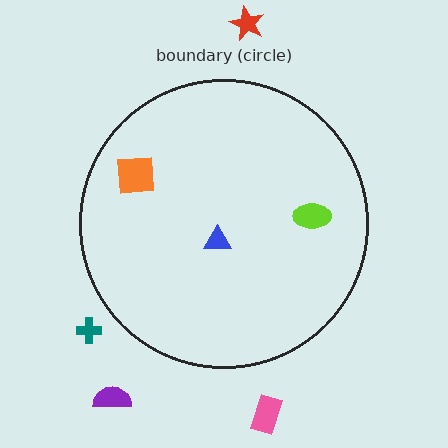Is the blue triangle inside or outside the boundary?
Inside.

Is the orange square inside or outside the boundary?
Inside.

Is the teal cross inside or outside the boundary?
Outside.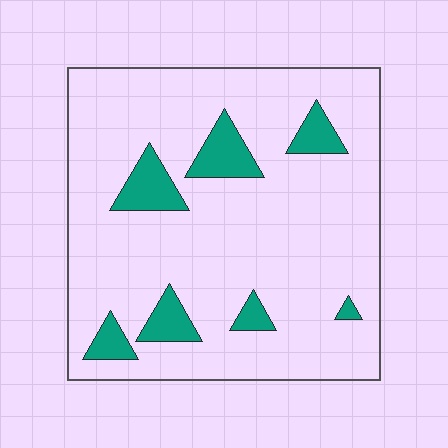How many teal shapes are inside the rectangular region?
7.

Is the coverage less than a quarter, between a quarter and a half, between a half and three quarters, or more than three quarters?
Less than a quarter.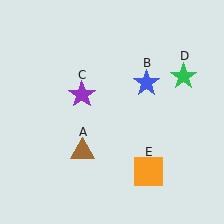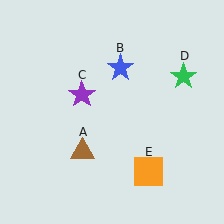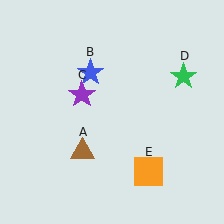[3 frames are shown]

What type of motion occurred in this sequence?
The blue star (object B) rotated counterclockwise around the center of the scene.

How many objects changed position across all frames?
1 object changed position: blue star (object B).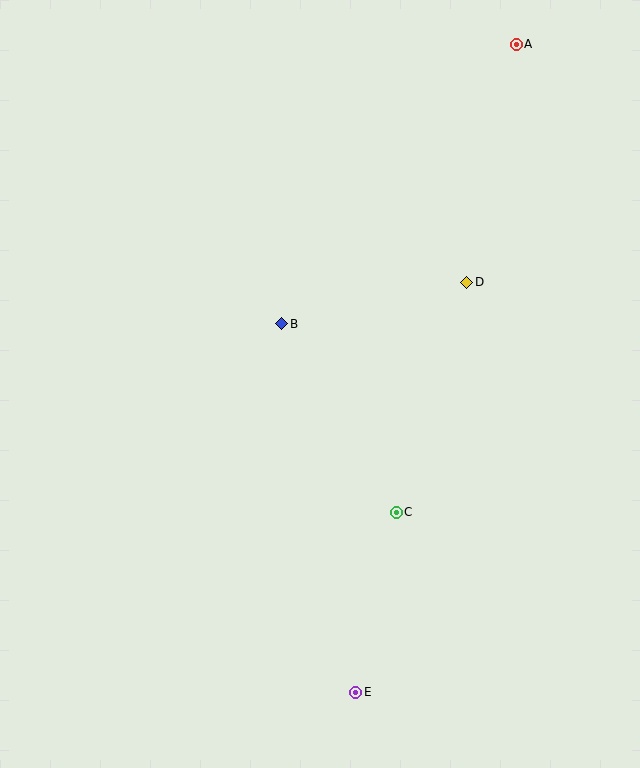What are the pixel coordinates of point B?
Point B is at (282, 324).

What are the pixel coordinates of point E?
Point E is at (356, 693).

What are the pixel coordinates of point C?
Point C is at (396, 512).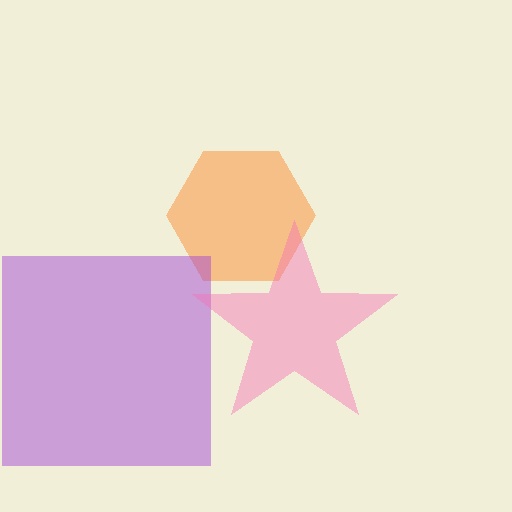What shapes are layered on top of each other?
The layered shapes are: an orange hexagon, a purple square, a pink star.